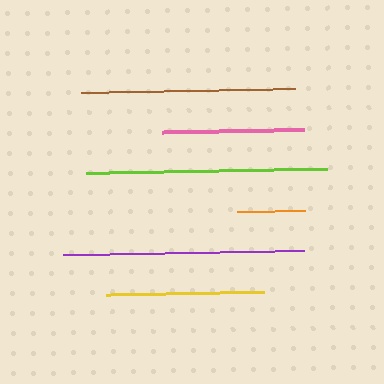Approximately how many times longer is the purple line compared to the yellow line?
The purple line is approximately 1.5 times the length of the yellow line.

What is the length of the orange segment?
The orange segment is approximately 68 pixels long.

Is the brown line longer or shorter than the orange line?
The brown line is longer than the orange line.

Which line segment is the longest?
The lime line is the longest at approximately 241 pixels.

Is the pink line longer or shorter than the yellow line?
The yellow line is longer than the pink line.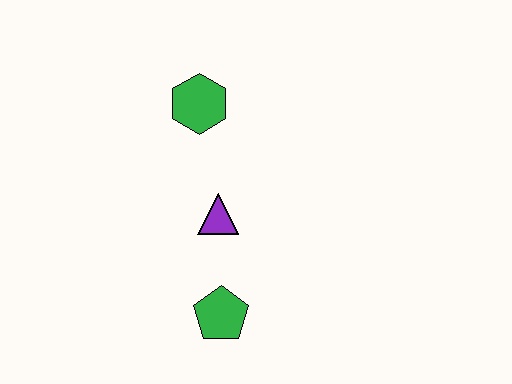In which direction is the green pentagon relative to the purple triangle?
The green pentagon is below the purple triangle.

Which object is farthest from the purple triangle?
The green hexagon is farthest from the purple triangle.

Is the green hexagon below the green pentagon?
No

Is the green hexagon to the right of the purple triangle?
No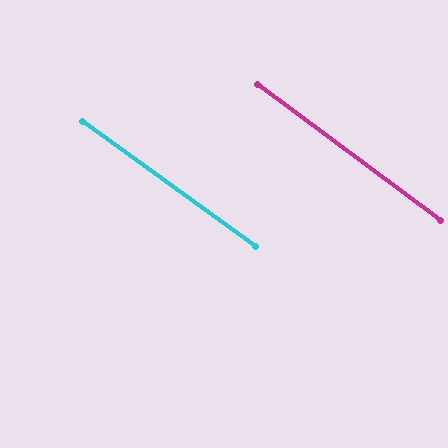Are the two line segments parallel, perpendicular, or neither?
Parallel — their directions differ by only 0.8°.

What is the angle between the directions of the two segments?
Approximately 1 degree.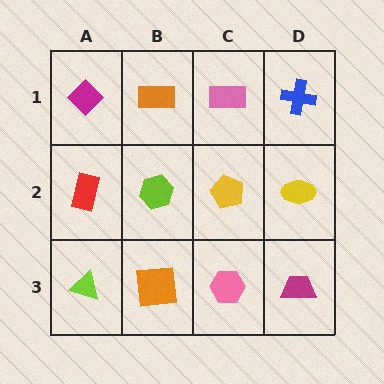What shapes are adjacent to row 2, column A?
A magenta diamond (row 1, column A), a lime triangle (row 3, column A), a lime hexagon (row 2, column B).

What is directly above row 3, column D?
A yellow ellipse.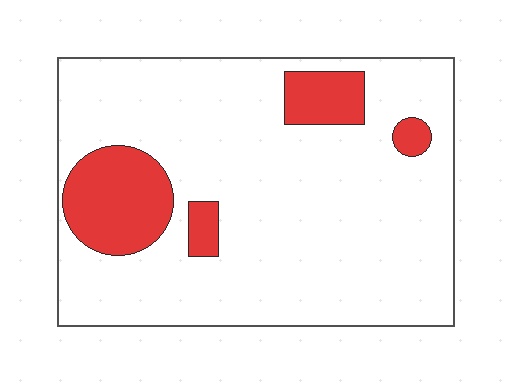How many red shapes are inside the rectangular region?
4.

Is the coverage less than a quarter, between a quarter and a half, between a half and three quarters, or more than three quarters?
Less than a quarter.